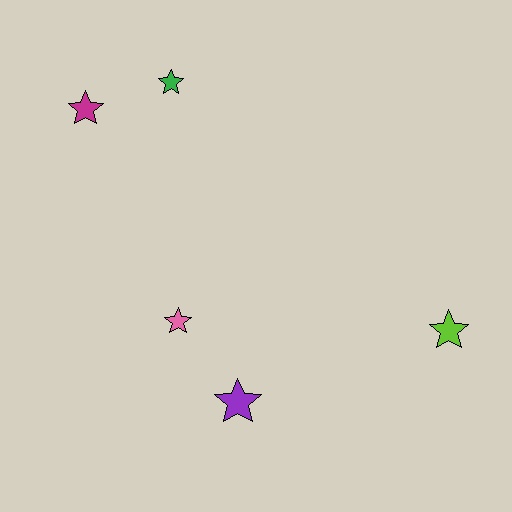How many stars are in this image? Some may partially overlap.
There are 5 stars.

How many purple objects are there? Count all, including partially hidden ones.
There is 1 purple object.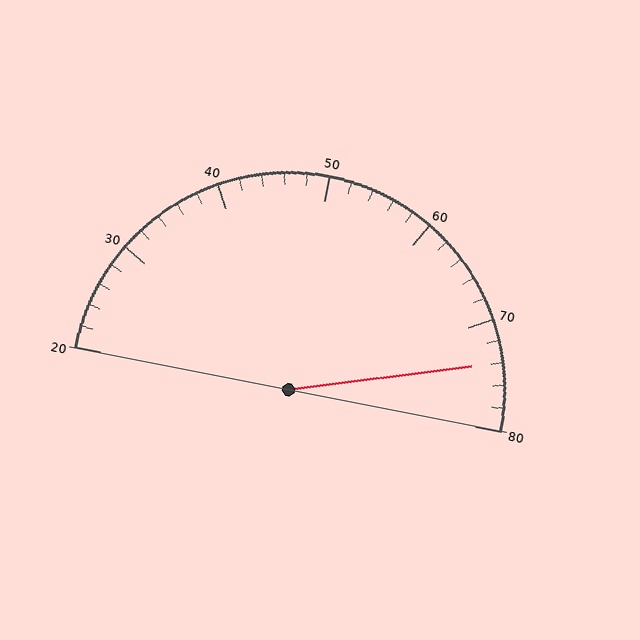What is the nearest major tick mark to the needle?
The nearest major tick mark is 70.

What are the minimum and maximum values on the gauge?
The gauge ranges from 20 to 80.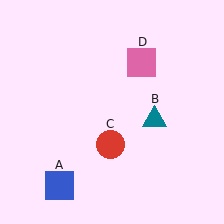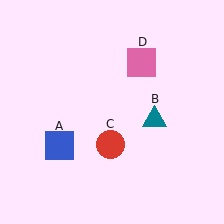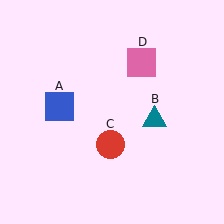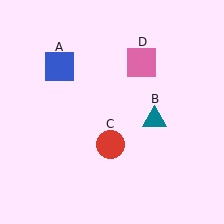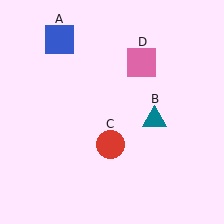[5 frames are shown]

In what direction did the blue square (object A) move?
The blue square (object A) moved up.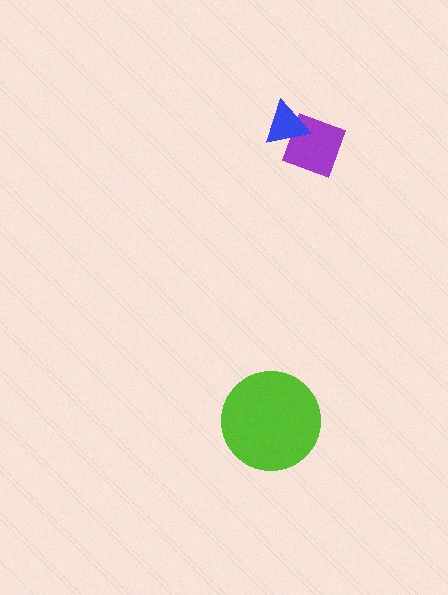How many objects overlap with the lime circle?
0 objects overlap with the lime circle.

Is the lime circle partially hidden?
No, no other shape covers it.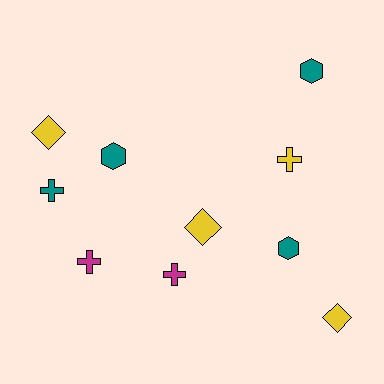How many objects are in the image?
There are 10 objects.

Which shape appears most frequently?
Cross, with 4 objects.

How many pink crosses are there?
There are no pink crosses.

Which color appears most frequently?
Teal, with 4 objects.